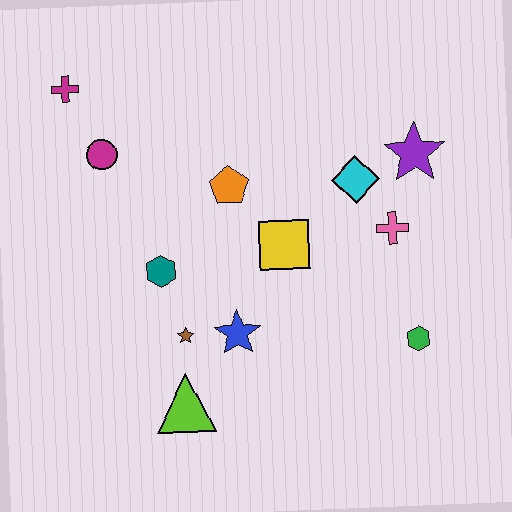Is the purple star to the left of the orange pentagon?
No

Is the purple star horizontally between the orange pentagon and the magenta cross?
No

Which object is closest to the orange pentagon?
The yellow square is closest to the orange pentagon.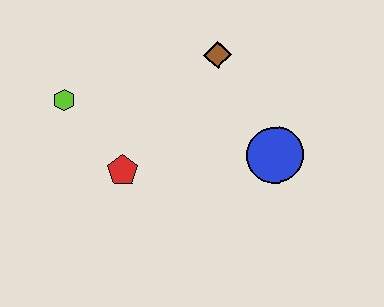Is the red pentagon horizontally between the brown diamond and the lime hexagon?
Yes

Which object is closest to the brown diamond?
The blue circle is closest to the brown diamond.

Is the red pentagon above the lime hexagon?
No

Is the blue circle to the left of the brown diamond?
No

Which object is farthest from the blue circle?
The lime hexagon is farthest from the blue circle.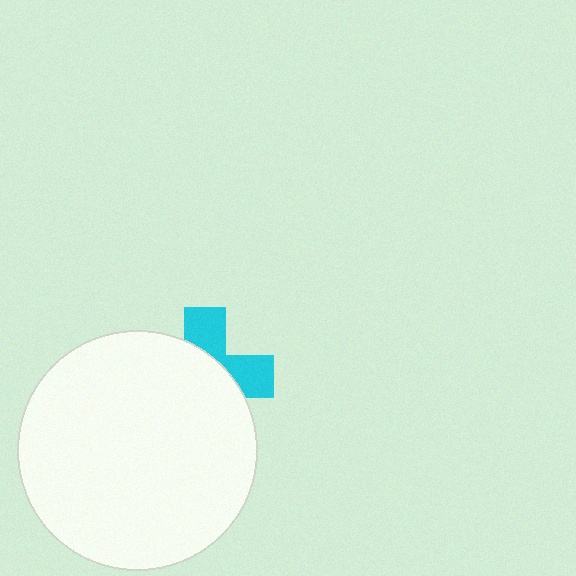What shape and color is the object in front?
The object in front is a white circle.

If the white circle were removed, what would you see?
You would see the complete cyan cross.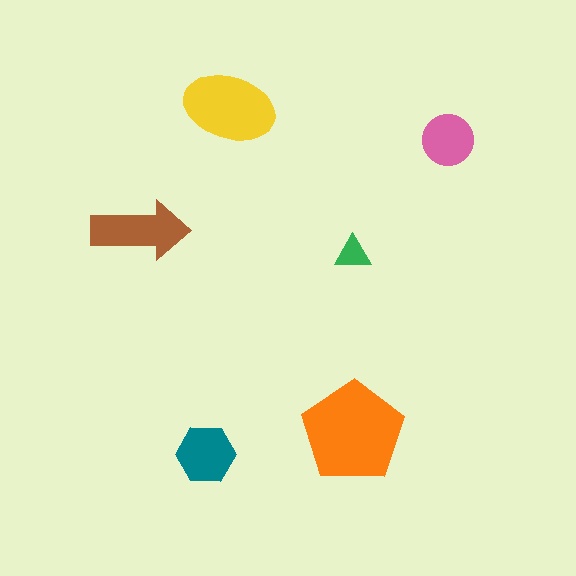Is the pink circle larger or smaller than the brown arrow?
Smaller.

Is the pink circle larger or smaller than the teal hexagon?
Smaller.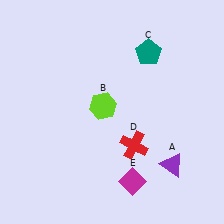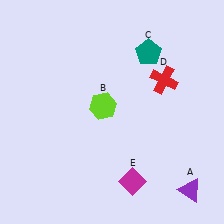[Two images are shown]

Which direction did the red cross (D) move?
The red cross (D) moved up.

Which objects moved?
The objects that moved are: the purple triangle (A), the red cross (D).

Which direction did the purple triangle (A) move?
The purple triangle (A) moved down.